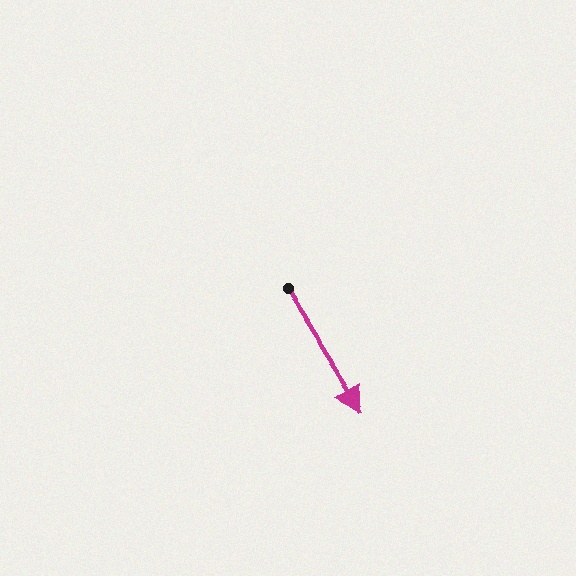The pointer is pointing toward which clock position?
Roughly 5 o'clock.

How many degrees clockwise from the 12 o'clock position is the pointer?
Approximately 148 degrees.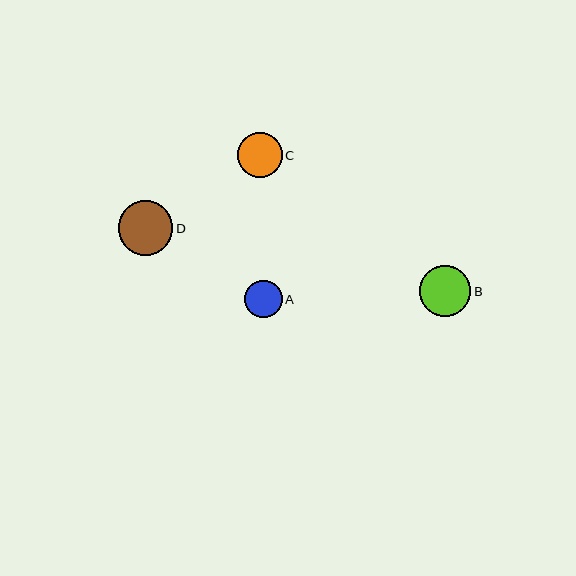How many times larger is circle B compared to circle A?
Circle B is approximately 1.4 times the size of circle A.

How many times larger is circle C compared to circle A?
Circle C is approximately 1.2 times the size of circle A.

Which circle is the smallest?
Circle A is the smallest with a size of approximately 37 pixels.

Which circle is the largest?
Circle D is the largest with a size of approximately 55 pixels.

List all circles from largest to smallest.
From largest to smallest: D, B, C, A.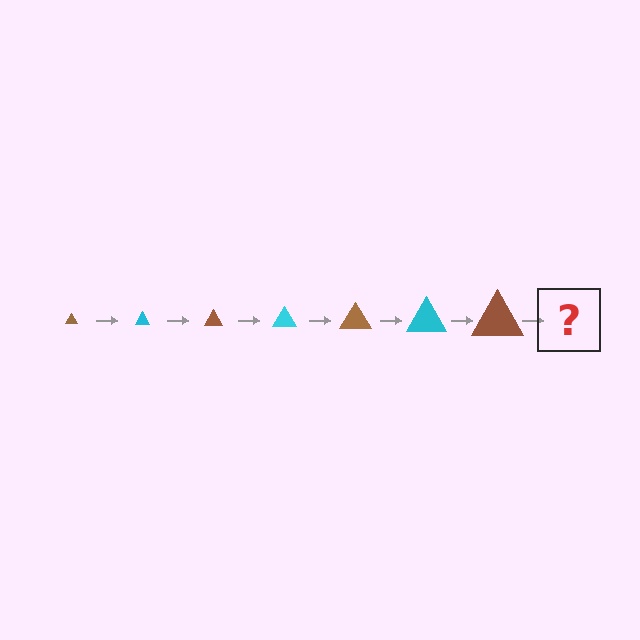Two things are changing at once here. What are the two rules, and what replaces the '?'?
The two rules are that the triangle grows larger each step and the color cycles through brown and cyan. The '?' should be a cyan triangle, larger than the previous one.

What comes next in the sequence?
The next element should be a cyan triangle, larger than the previous one.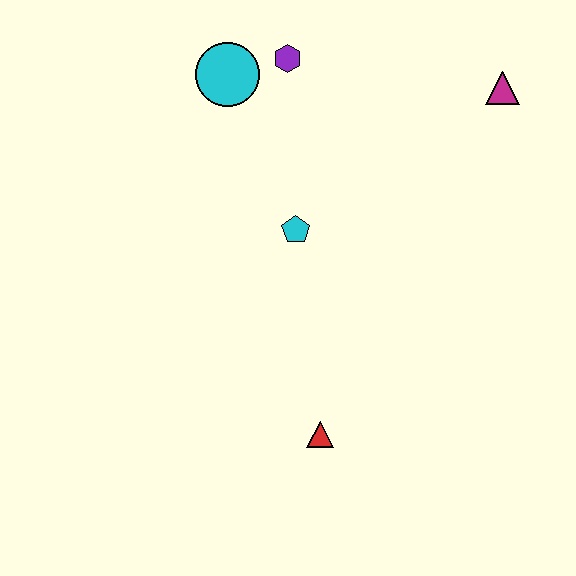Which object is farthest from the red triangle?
The magenta triangle is farthest from the red triangle.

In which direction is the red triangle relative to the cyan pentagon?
The red triangle is below the cyan pentagon.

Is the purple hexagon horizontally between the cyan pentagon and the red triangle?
No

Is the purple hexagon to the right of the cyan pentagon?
No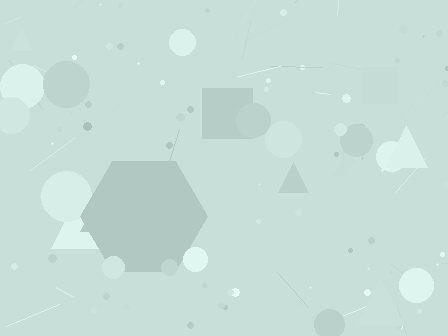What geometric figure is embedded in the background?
A hexagon is embedded in the background.